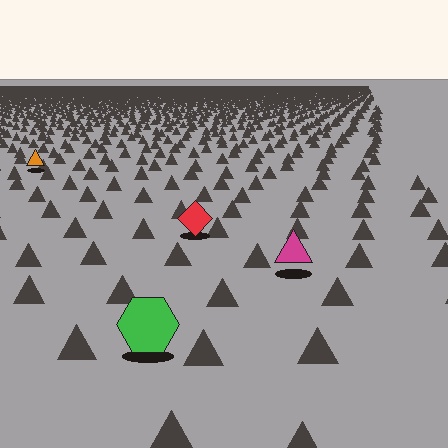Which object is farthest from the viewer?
The orange triangle is farthest from the viewer. It appears smaller and the ground texture around it is denser.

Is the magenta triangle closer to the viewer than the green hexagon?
No. The green hexagon is closer — you can tell from the texture gradient: the ground texture is coarser near it.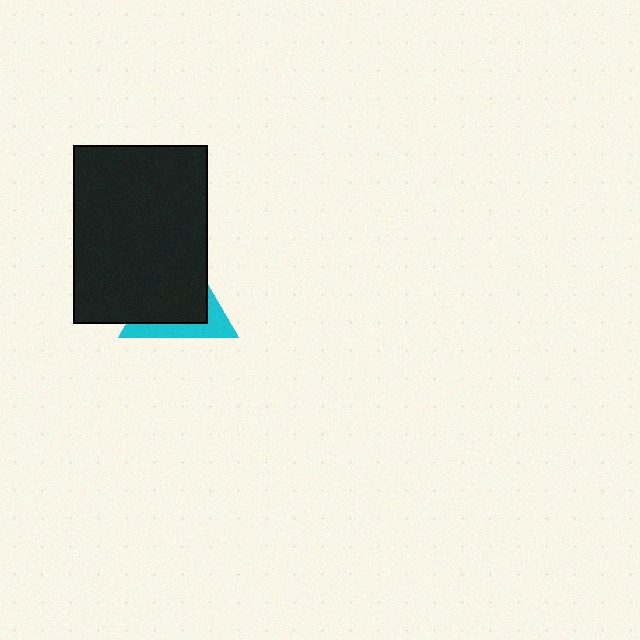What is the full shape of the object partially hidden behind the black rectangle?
The partially hidden object is a cyan triangle.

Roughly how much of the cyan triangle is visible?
A small part of it is visible (roughly 33%).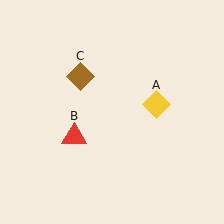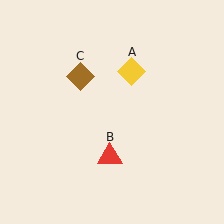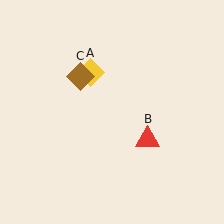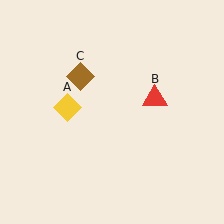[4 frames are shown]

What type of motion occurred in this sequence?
The yellow diamond (object A), red triangle (object B) rotated counterclockwise around the center of the scene.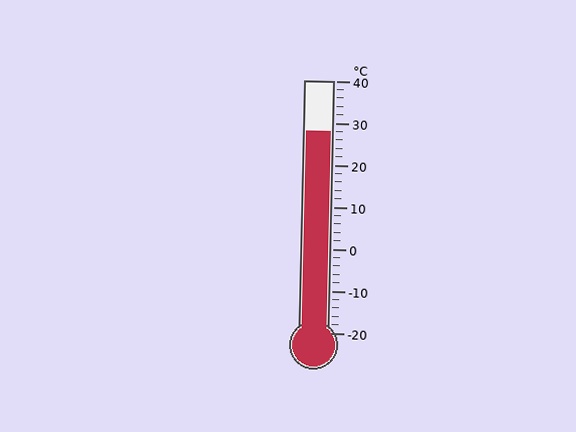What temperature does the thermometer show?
The thermometer shows approximately 28°C.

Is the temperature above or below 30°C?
The temperature is below 30°C.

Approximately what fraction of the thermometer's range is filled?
The thermometer is filled to approximately 80% of its range.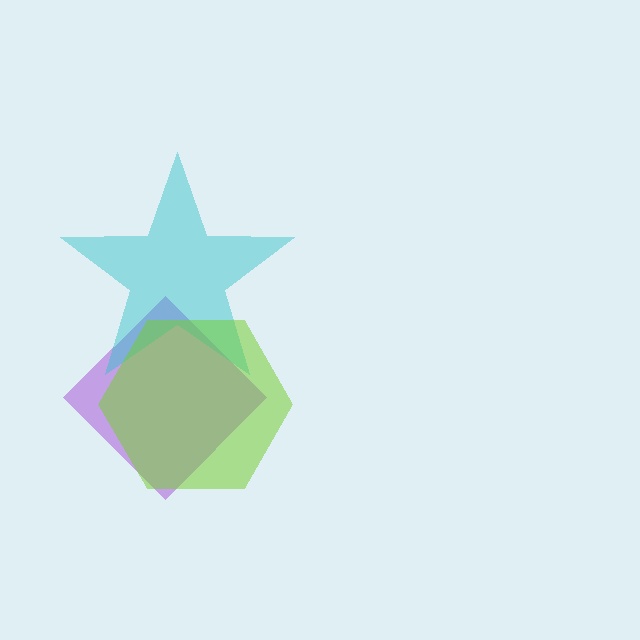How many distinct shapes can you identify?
There are 3 distinct shapes: a purple diamond, a cyan star, a lime hexagon.